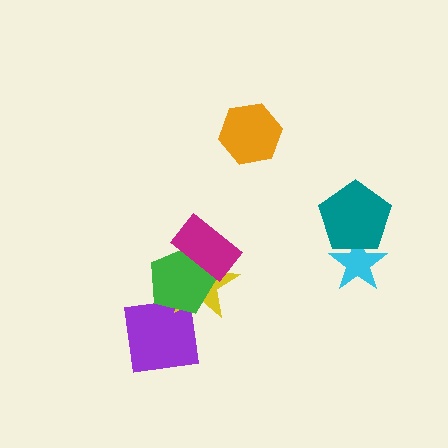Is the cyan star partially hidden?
Yes, it is partially covered by another shape.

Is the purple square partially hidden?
Yes, it is partially covered by another shape.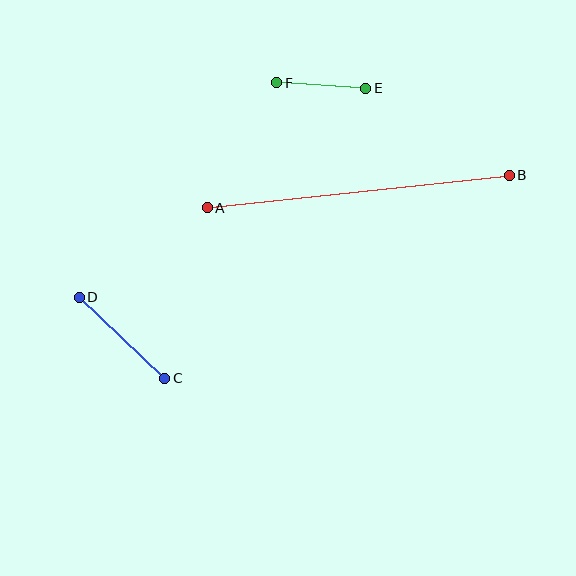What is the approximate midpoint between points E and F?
The midpoint is at approximately (321, 85) pixels.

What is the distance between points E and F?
The distance is approximately 89 pixels.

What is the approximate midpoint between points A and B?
The midpoint is at approximately (358, 192) pixels.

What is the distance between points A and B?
The distance is approximately 304 pixels.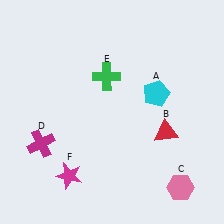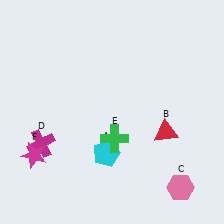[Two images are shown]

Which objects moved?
The objects that moved are: the cyan pentagon (A), the green cross (E), the magenta star (F).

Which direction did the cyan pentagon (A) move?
The cyan pentagon (A) moved down.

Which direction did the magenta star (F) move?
The magenta star (F) moved left.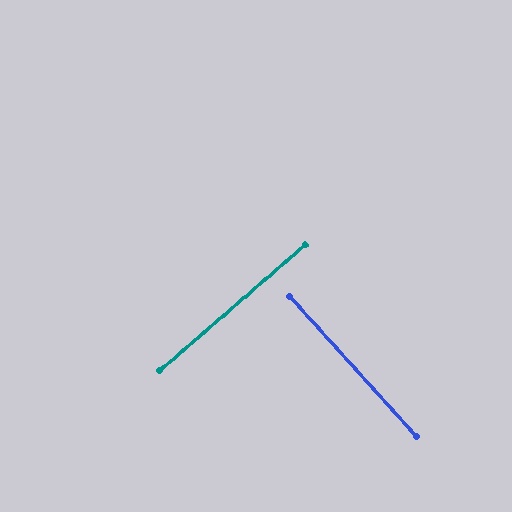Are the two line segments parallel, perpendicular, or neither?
Perpendicular — they meet at approximately 89°.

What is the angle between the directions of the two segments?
Approximately 89 degrees.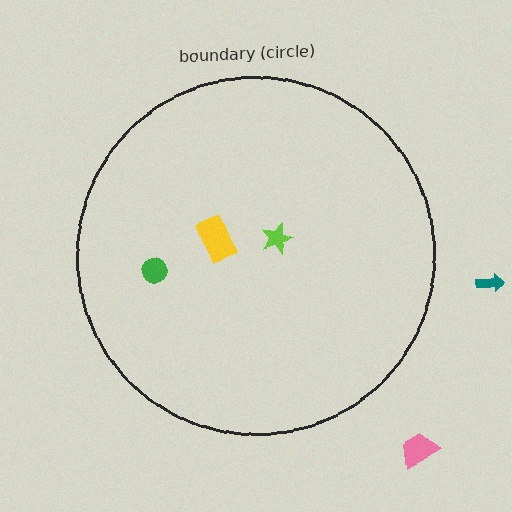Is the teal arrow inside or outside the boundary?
Outside.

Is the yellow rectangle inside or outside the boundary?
Inside.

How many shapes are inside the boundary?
3 inside, 2 outside.